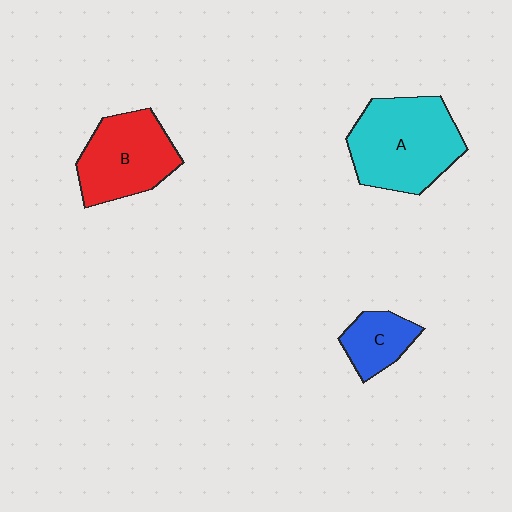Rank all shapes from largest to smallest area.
From largest to smallest: A (cyan), B (red), C (blue).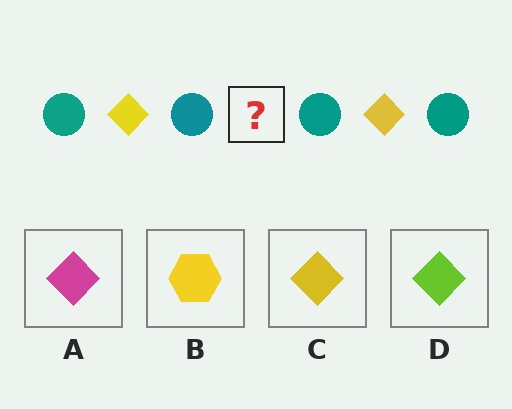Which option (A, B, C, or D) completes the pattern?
C.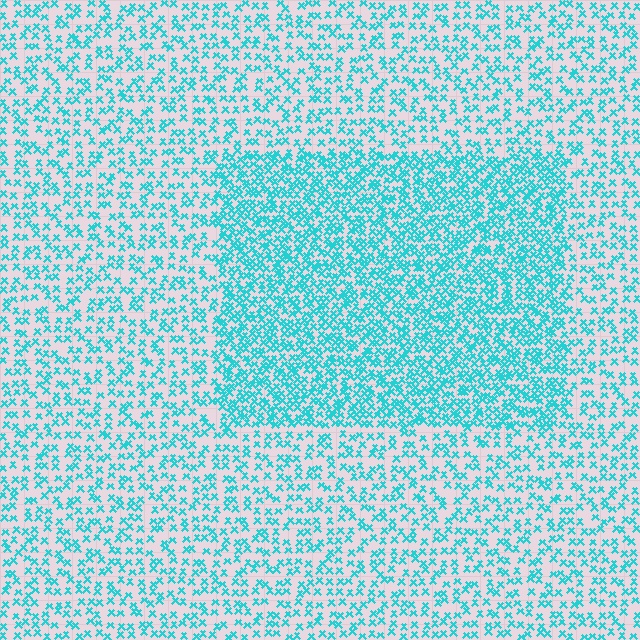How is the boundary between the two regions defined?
The boundary is defined by a change in element density (approximately 2.0x ratio). All elements are the same color, size, and shape.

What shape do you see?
I see a rectangle.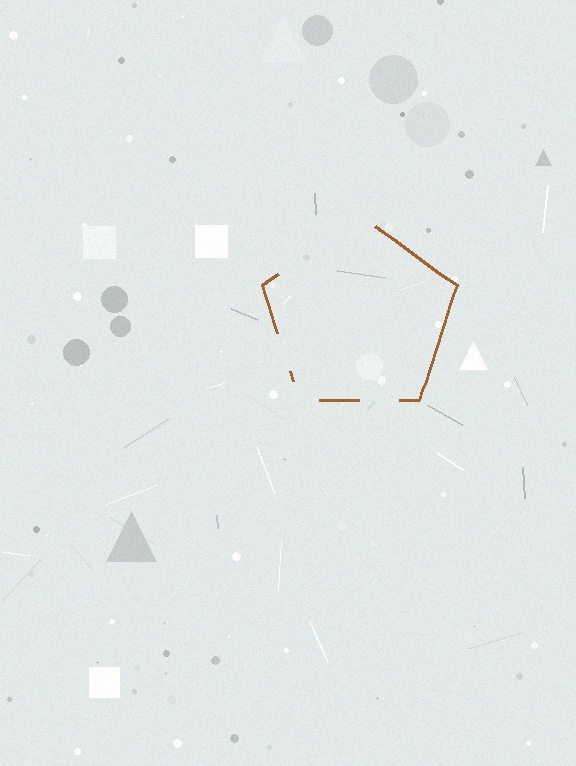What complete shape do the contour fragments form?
The contour fragments form a pentagon.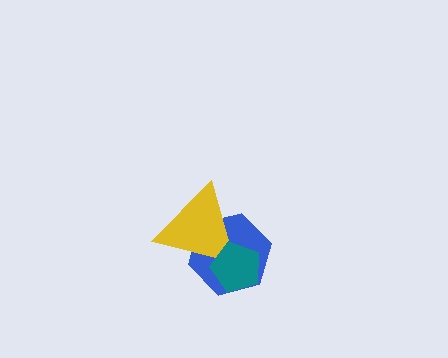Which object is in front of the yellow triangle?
The teal pentagon is in front of the yellow triangle.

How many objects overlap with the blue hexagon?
2 objects overlap with the blue hexagon.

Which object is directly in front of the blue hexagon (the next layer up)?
The yellow triangle is directly in front of the blue hexagon.